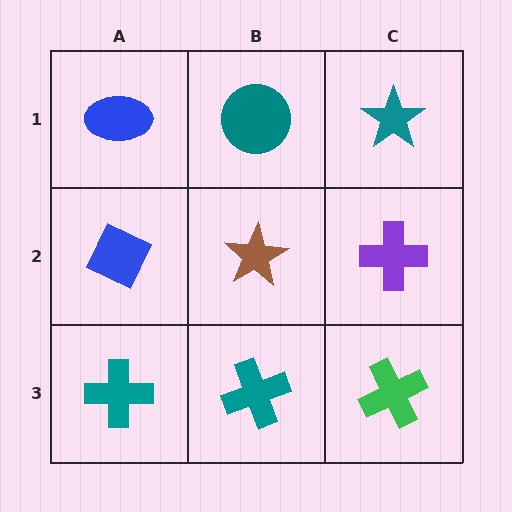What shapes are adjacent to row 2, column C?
A teal star (row 1, column C), a green cross (row 3, column C), a brown star (row 2, column B).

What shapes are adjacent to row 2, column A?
A blue ellipse (row 1, column A), a teal cross (row 3, column A), a brown star (row 2, column B).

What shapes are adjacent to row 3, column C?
A purple cross (row 2, column C), a teal cross (row 3, column B).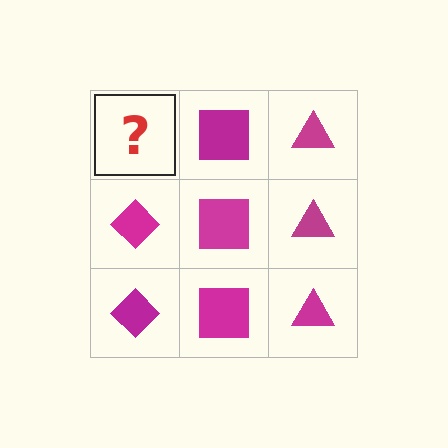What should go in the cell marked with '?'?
The missing cell should contain a magenta diamond.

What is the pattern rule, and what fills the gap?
The rule is that each column has a consistent shape. The gap should be filled with a magenta diamond.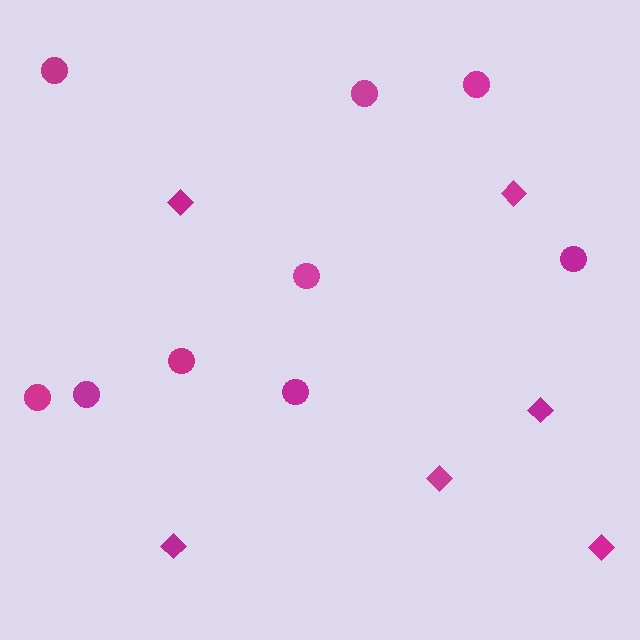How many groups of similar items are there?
There are 2 groups: one group of diamonds (6) and one group of circles (9).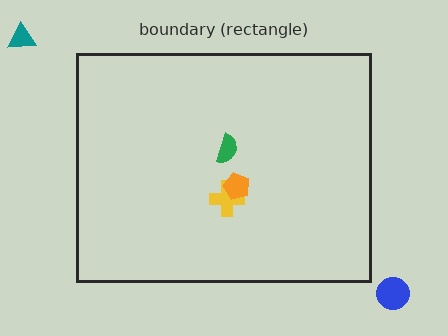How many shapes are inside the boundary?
3 inside, 2 outside.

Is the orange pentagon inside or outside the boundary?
Inside.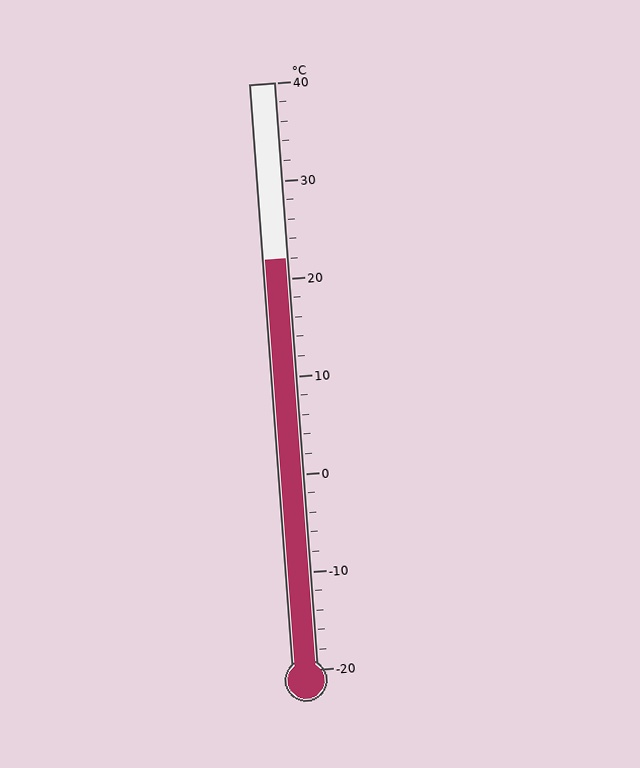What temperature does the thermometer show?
The thermometer shows approximately 22°C.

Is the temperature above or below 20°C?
The temperature is above 20°C.